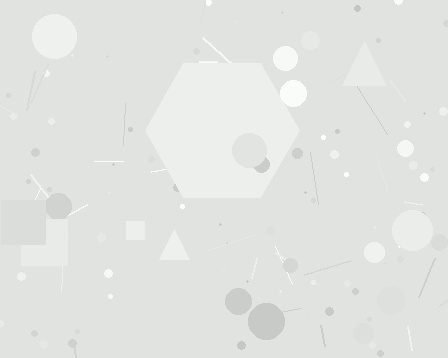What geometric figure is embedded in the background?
A hexagon is embedded in the background.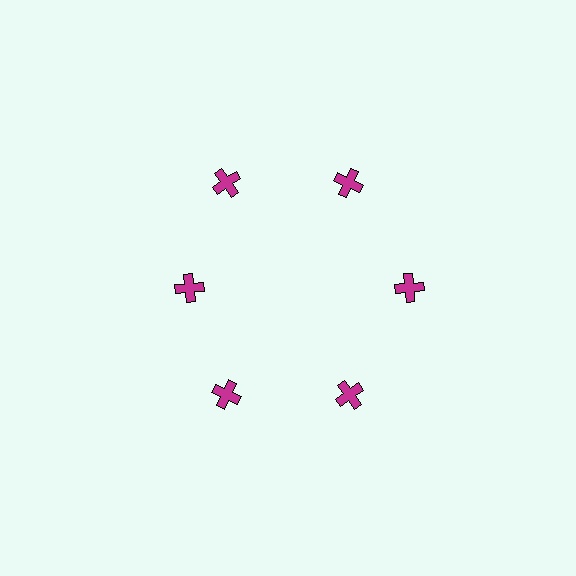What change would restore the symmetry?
The symmetry would be restored by moving it outward, back onto the ring so that all 6 crosses sit at equal angles and equal distance from the center.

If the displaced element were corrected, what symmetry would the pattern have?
It would have 6-fold rotational symmetry — the pattern would map onto itself every 60 degrees.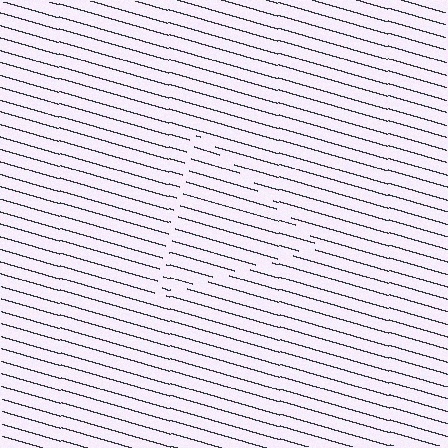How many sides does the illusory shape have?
3 sides — the line-ends trace a triangle.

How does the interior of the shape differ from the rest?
The interior of the shape contains the same grating, shifted by half a period — the contour is defined by the phase discontinuity where line-ends from the inner and outer gratings abut.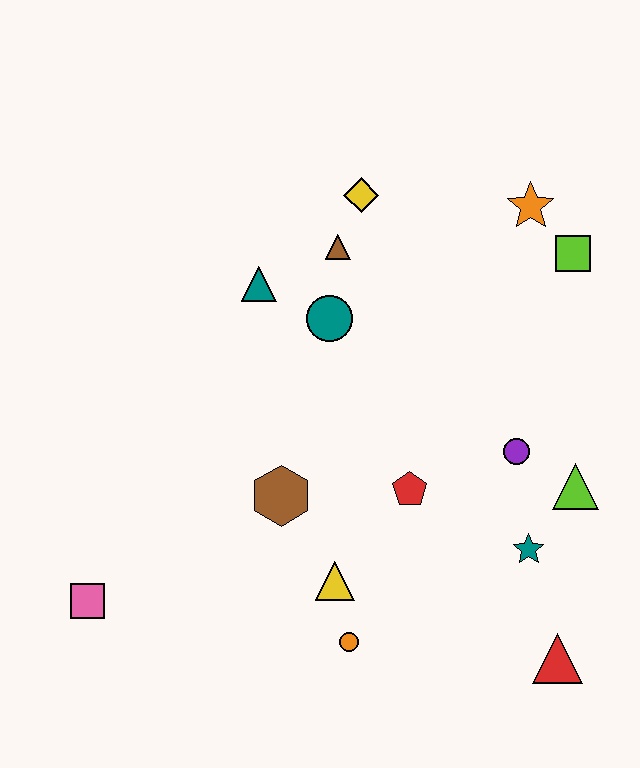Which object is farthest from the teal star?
The pink square is farthest from the teal star.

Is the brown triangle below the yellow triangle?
No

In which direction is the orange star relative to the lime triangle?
The orange star is above the lime triangle.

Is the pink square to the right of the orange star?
No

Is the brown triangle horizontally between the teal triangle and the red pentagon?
Yes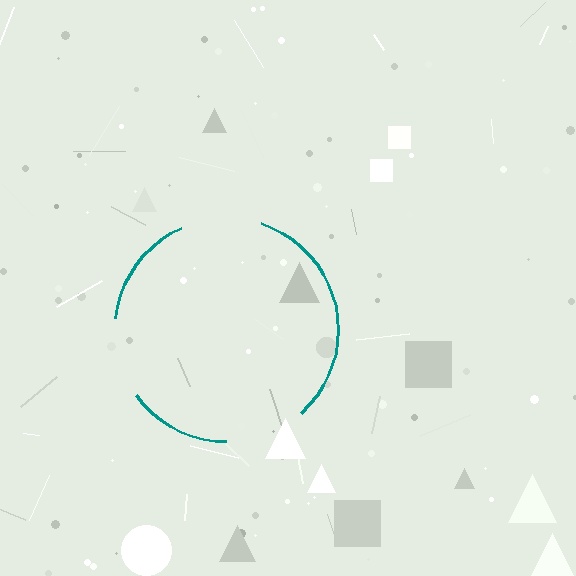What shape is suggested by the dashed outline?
The dashed outline suggests a circle.